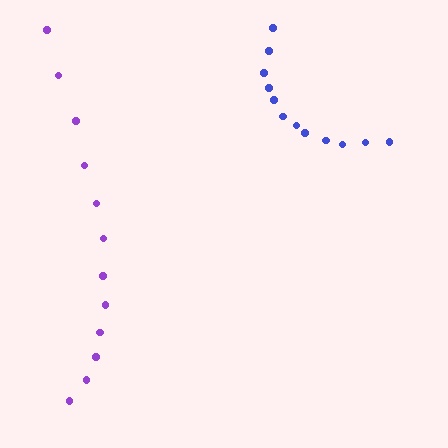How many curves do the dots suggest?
There are 2 distinct paths.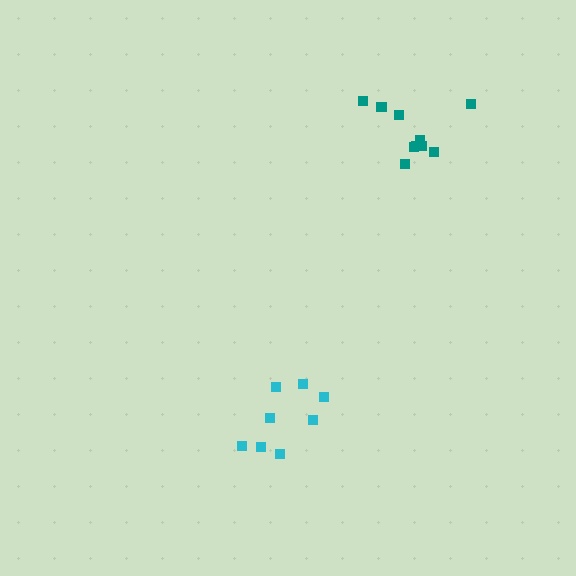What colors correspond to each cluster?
The clusters are colored: cyan, teal.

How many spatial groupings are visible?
There are 2 spatial groupings.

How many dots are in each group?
Group 1: 8 dots, Group 2: 10 dots (18 total).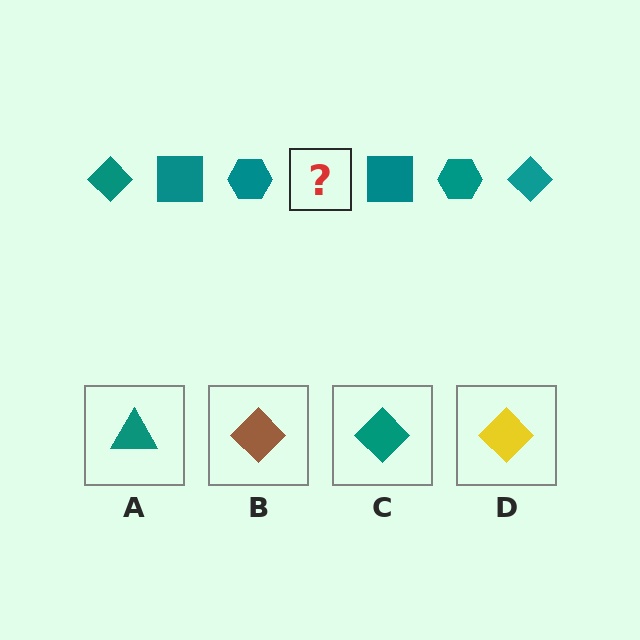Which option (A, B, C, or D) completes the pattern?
C.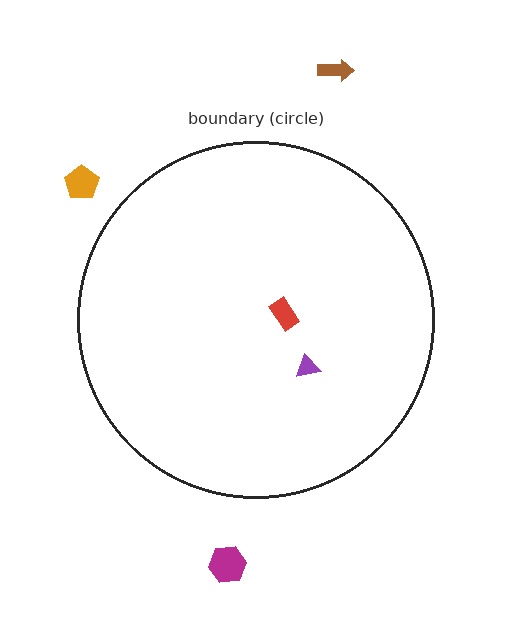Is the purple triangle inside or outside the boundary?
Inside.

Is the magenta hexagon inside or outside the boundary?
Outside.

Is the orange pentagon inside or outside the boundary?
Outside.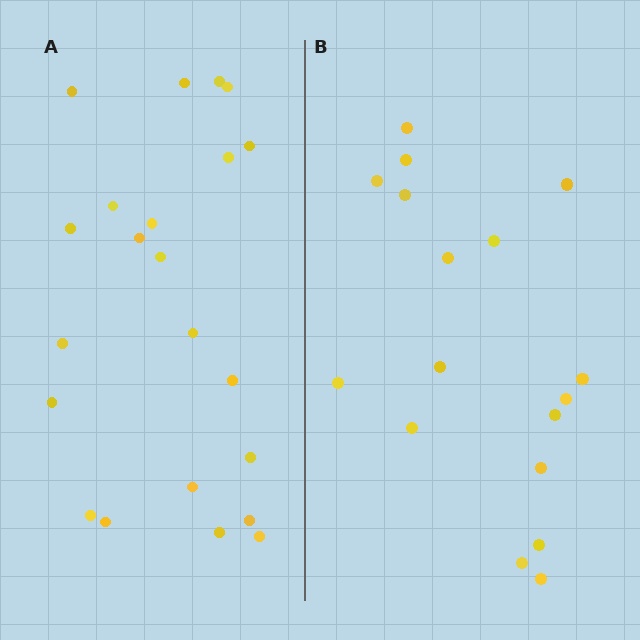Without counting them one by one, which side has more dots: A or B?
Region A (the left region) has more dots.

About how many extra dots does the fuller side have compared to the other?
Region A has about 5 more dots than region B.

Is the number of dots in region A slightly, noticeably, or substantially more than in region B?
Region A has noticeably more, but not dramatically so. The ratio is roughly 1.3 to 1.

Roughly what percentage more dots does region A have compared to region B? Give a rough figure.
About 30% more.